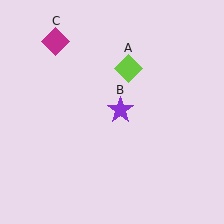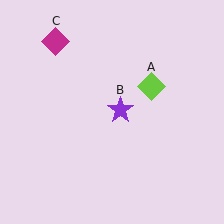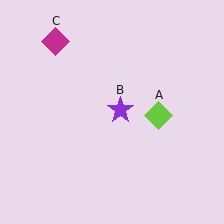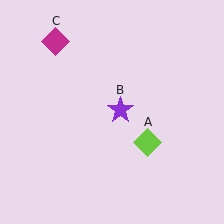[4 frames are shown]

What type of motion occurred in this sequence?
The lime diamond (object A) rotated clockwise around the center of the scene.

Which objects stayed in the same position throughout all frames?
Purple star (object B) and magenta diamond (object C) remained stationary.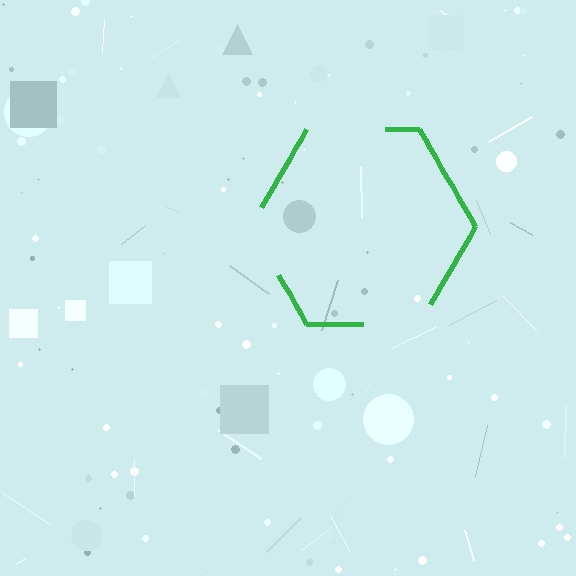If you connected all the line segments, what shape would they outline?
They would outline a hexagon.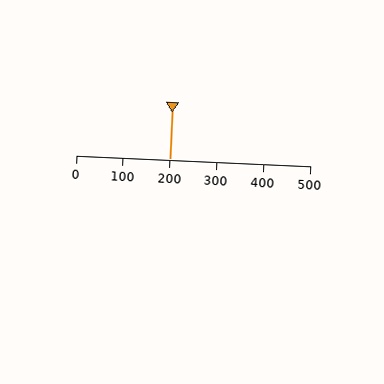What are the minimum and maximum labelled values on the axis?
The axis runs from 0 to 500.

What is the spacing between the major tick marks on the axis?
The major ticks are spaced 100 apart.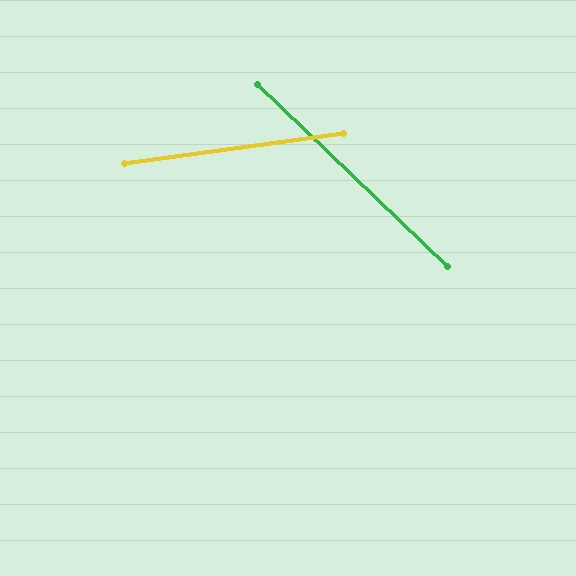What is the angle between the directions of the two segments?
Approximately 52 degrees.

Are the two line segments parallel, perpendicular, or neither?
Neither parallel nor perpendicular — they differ by about 52°.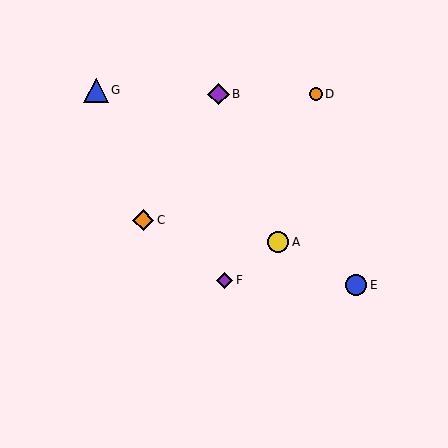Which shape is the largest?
The blue triangle (labeled G) is the largest.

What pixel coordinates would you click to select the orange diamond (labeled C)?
Click at (143, 220) to select the orange diamond C.